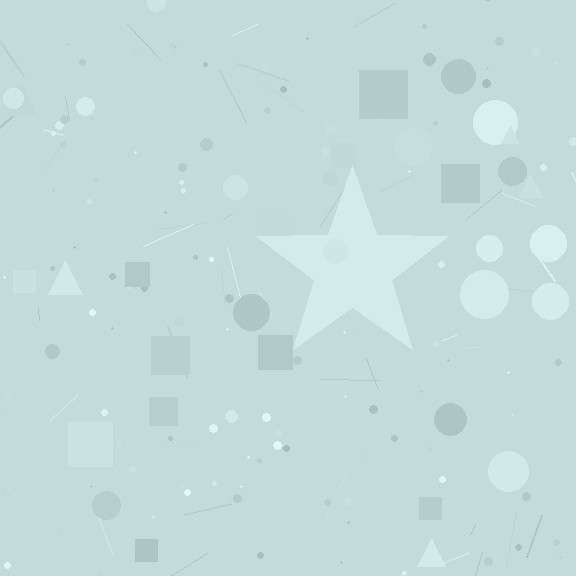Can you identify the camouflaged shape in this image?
The camouflaged shape is a star.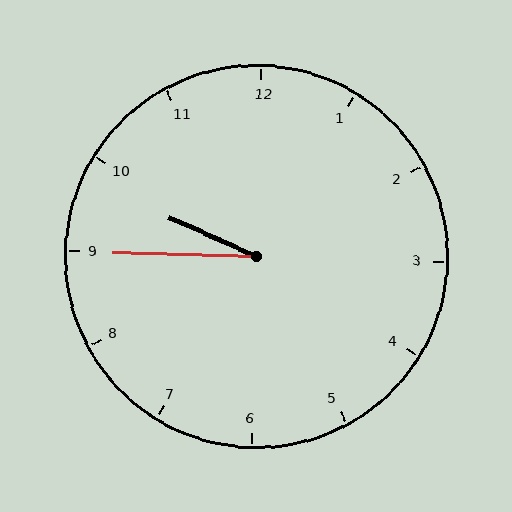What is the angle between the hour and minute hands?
Approximately 22 degrees.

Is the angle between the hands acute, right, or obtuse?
It is acute.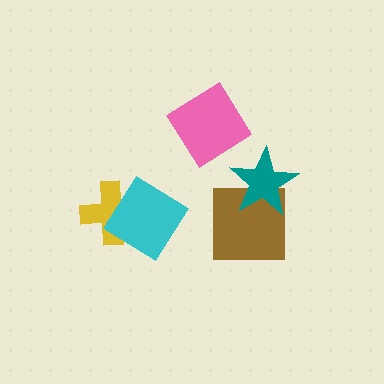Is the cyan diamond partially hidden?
No, no other shape covers it.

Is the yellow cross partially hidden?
Yes, it is partially covered by another shape.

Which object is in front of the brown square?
The teal star is in front of the brown square.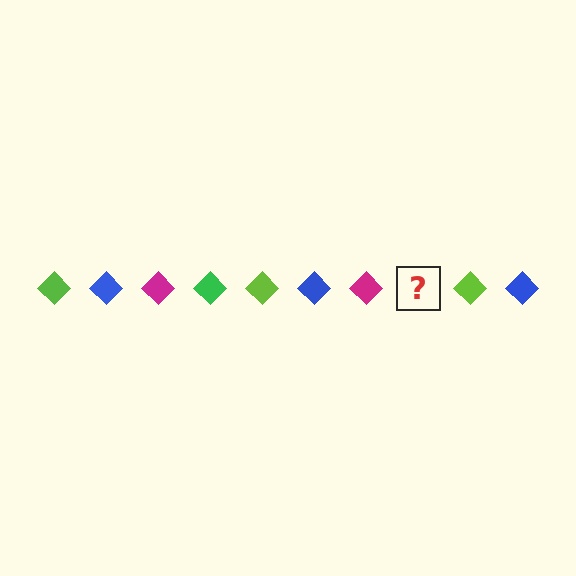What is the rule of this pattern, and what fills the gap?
The rule is that the pattern cycles through lime, blue, magenta, green diamonds. The gap should be filled with a green diamond.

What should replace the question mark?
The question mark should be replaced with a green diamond.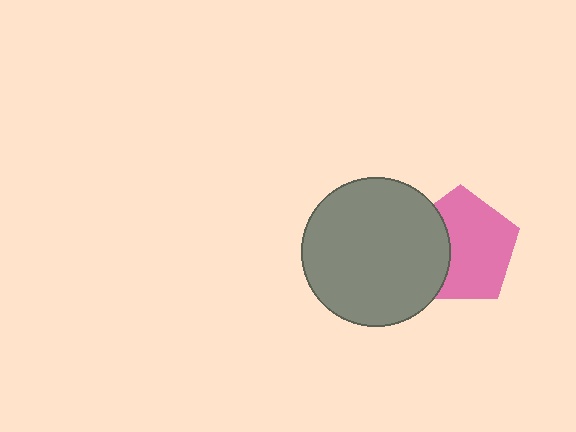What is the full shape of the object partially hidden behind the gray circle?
The partially hidden object is a pink pentagon.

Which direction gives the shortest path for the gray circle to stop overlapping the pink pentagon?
Moving left gives the shortest separation.